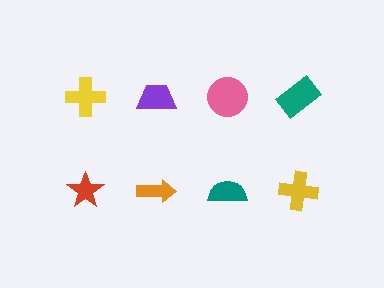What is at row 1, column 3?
A pink circle.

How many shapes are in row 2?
4 shapes.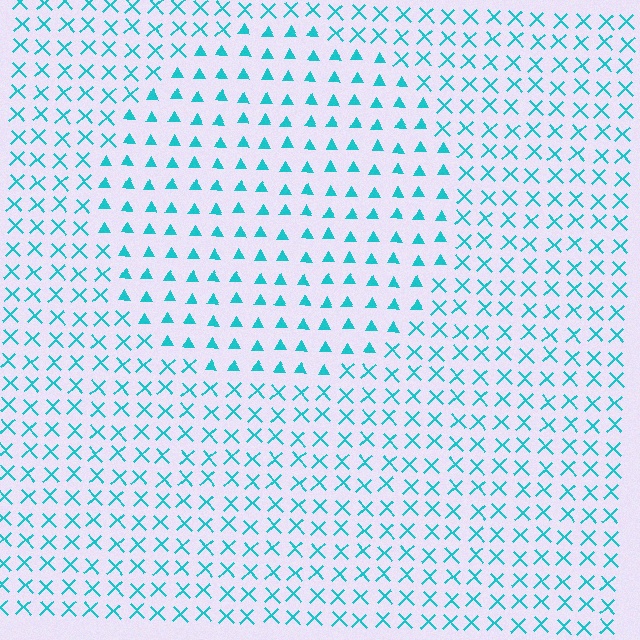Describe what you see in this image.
The image is filled with small cyan elements arranged in a uniform grid. A circle-shaped region contains triangles, while the surrounding area contains X marks. The boundary is defined purely by the change in element shape.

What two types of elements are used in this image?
The image uses triangles inside the circle region and X marks outside it.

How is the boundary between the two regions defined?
The boundary is defined by a change in element shape: triangles inside vs. X marks outside. All elements share the same color and spacing.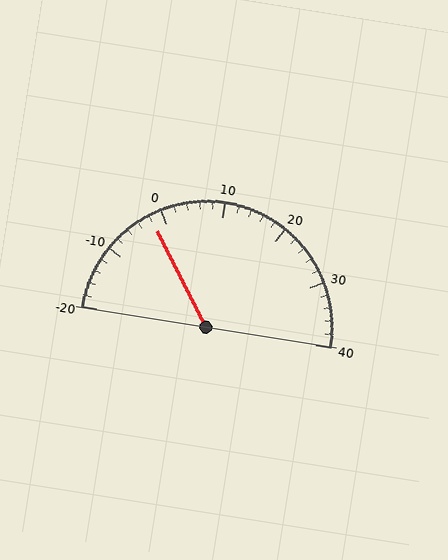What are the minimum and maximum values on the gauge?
The gauge ranges from -20 to 40.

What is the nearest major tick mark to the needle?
The nearest major tick mark is 0.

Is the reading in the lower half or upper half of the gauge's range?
The reading is in the lower half of the range (-20 to 40).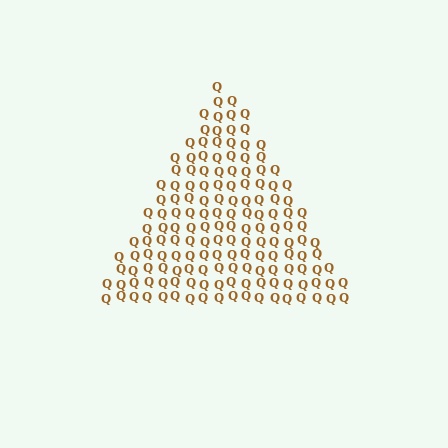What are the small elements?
The small elements are letter Q's.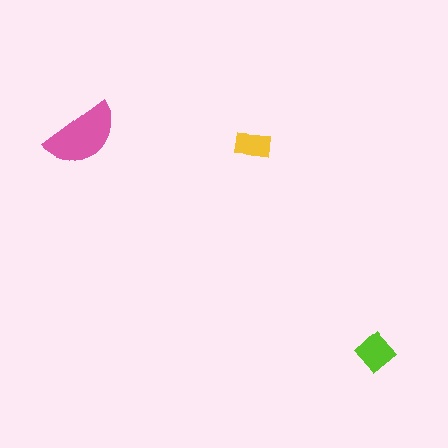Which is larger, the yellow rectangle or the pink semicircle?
The pink semicircle.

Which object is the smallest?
The yellow rectangle.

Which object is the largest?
The pink semicircle.